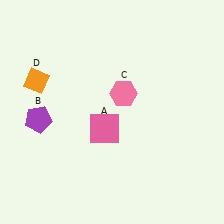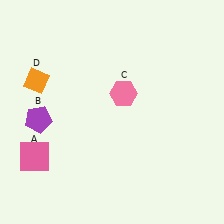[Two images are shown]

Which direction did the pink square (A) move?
The pink square (A) moved left.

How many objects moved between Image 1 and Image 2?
1 object moved between the two images.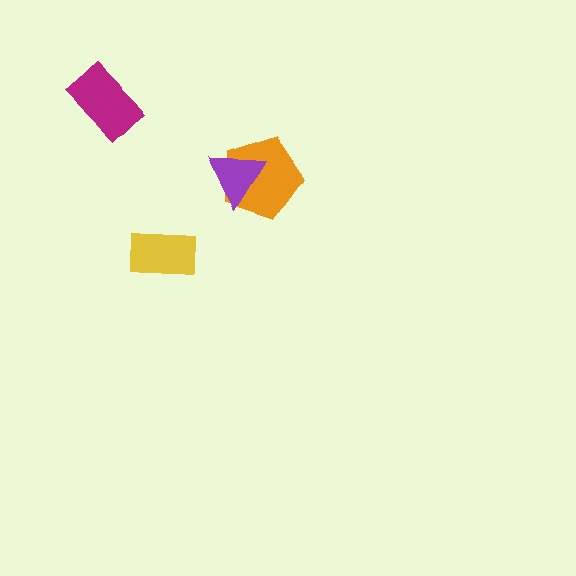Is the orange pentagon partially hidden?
Yes, it is partially covered by another shape.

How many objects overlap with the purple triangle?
1 object overlaps with the purple triangle.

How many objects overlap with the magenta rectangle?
0 objects overlap with the magenta rectangle.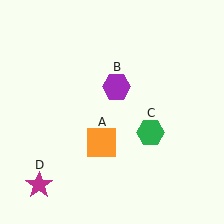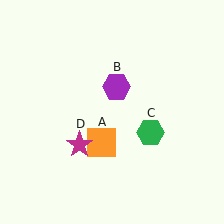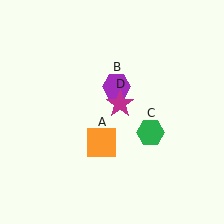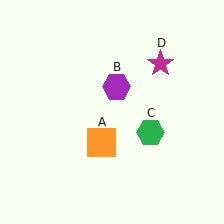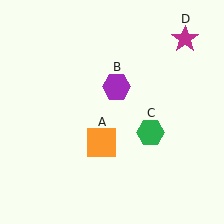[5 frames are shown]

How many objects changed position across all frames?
1 object changed position: magenta star (object D).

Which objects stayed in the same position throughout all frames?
Orange square (object A) and purple hexagon (object B) and green hexagon (object C) remained stationary.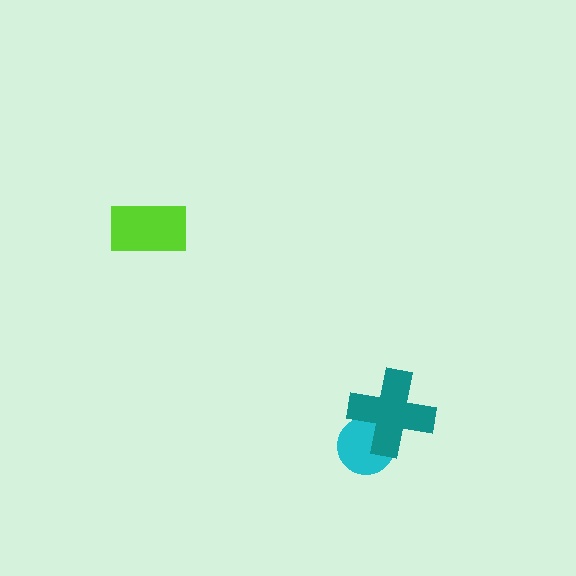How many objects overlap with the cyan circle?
1 object overlaps with the cyan circle.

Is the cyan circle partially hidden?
Yes, it is partially covered by another shape.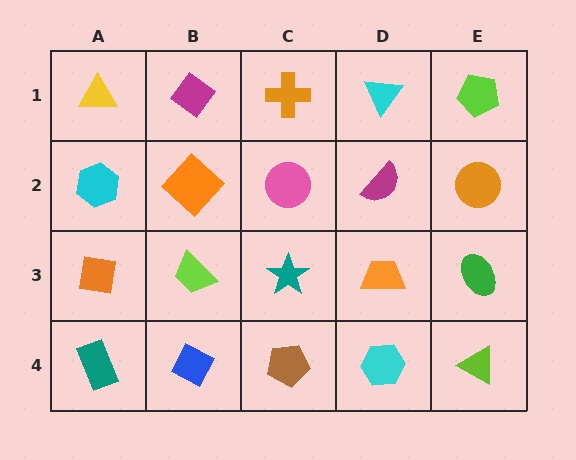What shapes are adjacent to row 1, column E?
An orange circle (row 2, column E), a cyan triangle (row 1, column D).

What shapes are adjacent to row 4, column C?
A teal star (row 3, column C), a blue diamond (row 4, column B), a cyan hexagon (row 4, column D).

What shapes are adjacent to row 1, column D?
A magenta semicircle (row 2, column D), an orange cross (row 1, column C), a lime pentagon (row 1, column E).